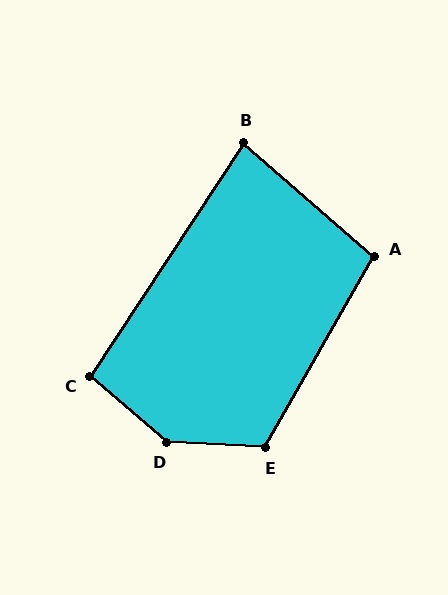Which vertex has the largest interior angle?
D, at approximately 143 degrees.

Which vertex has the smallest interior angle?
B, at approximately 82 degrees.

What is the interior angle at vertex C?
Approximately 97 degrees (obtuse).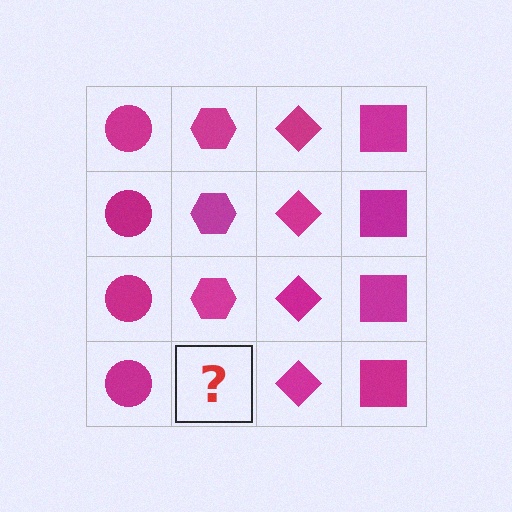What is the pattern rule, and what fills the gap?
The rule is that each column has a consistent shape. The gap should be filled with a magenta hexagon.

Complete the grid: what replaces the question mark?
The question mark should be replaced with a magenta hexagon.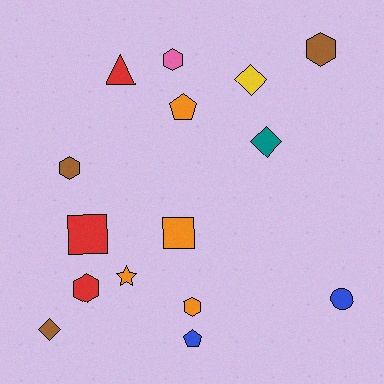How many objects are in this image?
There are 15 objects.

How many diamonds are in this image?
There are 3 diamonds.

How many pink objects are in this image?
There is 1 pink object.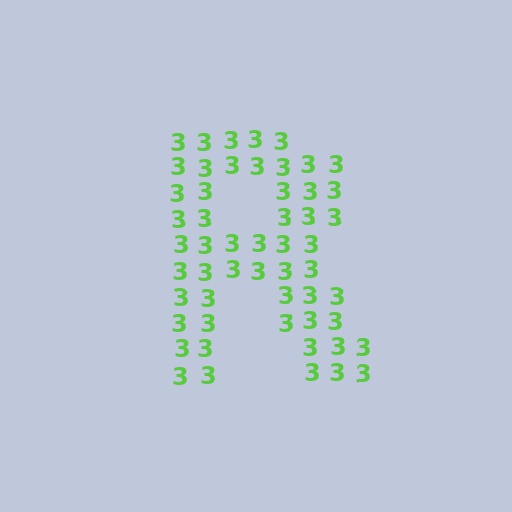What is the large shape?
The large shape is the letter R.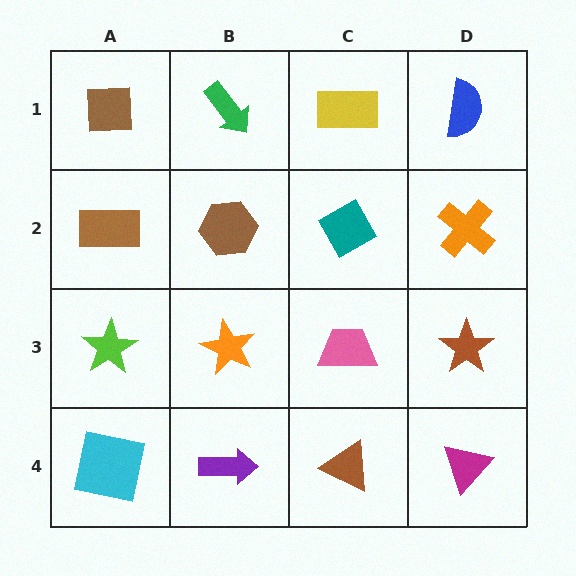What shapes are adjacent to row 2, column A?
A brown square (row 1, column A), a lime star (row 3, column A), a brown hexagon (row 2, column B).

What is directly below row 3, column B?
A purple arrow.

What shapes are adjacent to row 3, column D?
An orange cross (row 2, column D), a magenta triangle (row 4, column D), a pink trapezoid (row 3, column C).